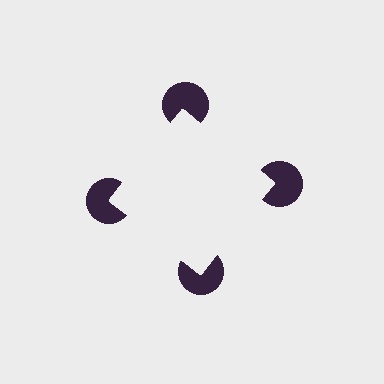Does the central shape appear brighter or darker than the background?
It typically appears slightly brighter than the background, even though no actual brightness change is drawn.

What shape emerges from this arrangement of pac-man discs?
An illusory square — its edges are inferred from the aligned wedge cuts in the pac-man discs, not physically drawn.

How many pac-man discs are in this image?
There are 4 — one at each vertex of the illusory square.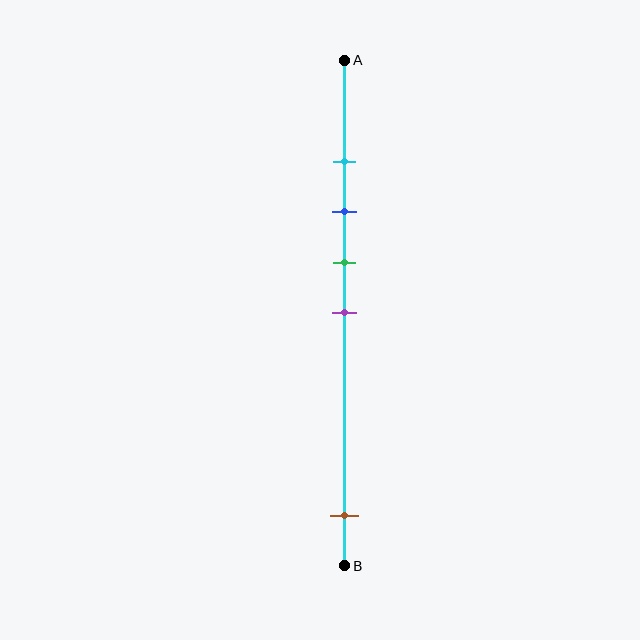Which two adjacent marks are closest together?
The cyan and blue marks are the closest adjacent pair.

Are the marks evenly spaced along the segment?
No, the marks are not evenly spaced.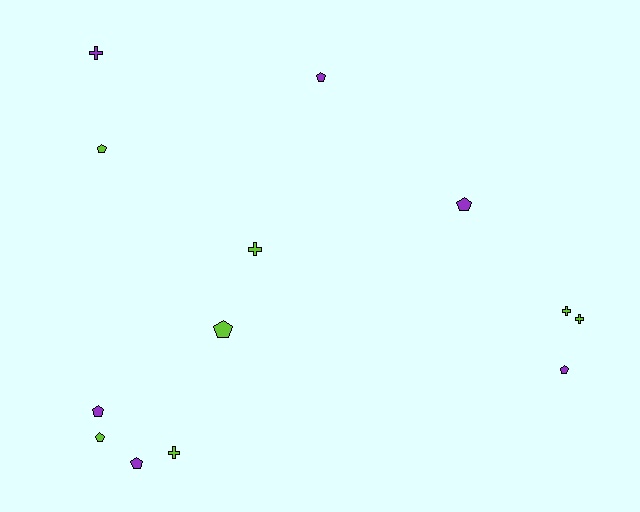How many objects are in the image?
There are 13 objects.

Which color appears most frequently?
Lime, with 7 objects.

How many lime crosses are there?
There are 4 lime crosses.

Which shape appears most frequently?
Pentagon, with 8 objects.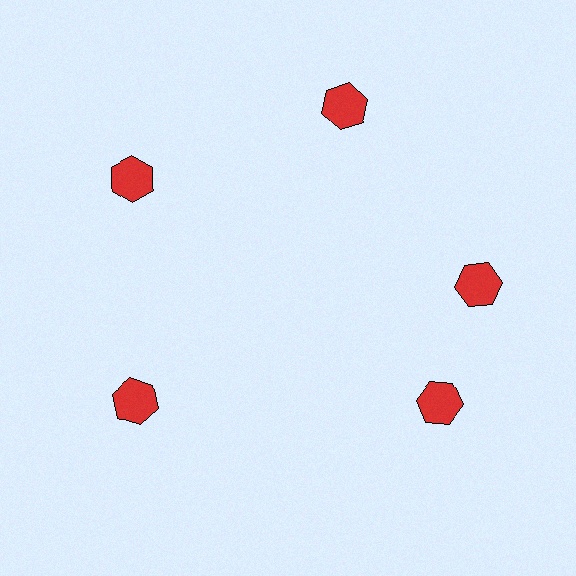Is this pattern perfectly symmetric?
No. The 5 red hexagons are arranged in a ring, but one element near the 5 o'clock position is rotated out of alignment along the ring, breaking the 5-fold rotational symmetry.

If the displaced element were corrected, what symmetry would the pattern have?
It would have 5-fold rotational symmetry — the pattern would map onto itself every 72 degrees.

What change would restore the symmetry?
The symmetry would be restored by rotating it back into even spacing with its neighbors so that all 5 hexagons sit at equal angles and equal distance from the center.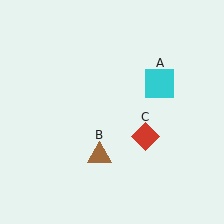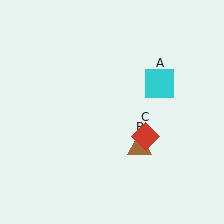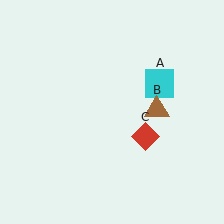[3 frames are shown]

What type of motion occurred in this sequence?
The brown triangle (object B) rotated counterclockwise around the center of the scene.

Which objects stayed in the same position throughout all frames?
Cyan square (object A) and red diamond (object C) remained stationary.